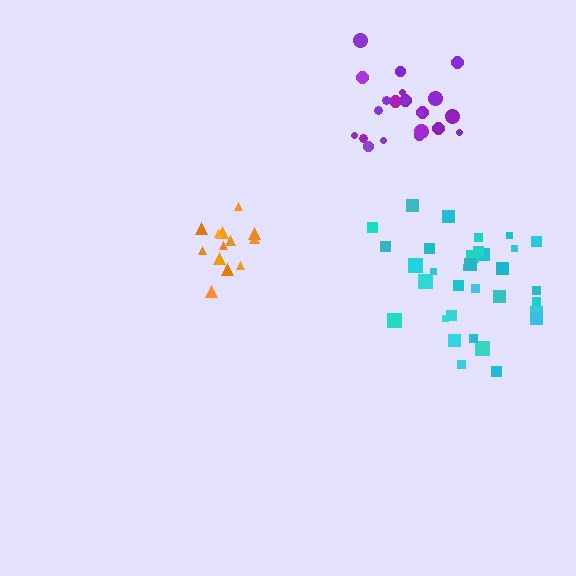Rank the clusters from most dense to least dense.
orange, purple, cyan.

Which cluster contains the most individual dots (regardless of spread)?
Cyan (33).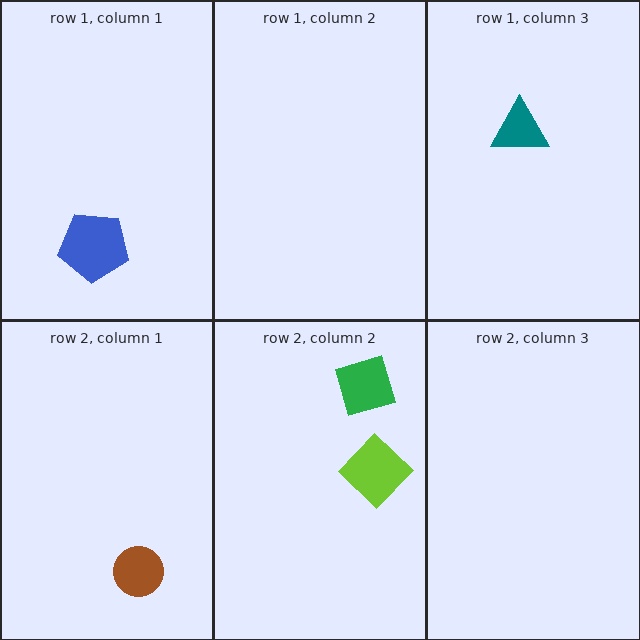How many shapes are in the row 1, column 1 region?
1.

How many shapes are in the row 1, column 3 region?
1.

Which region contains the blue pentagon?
The row 1, column 1 region.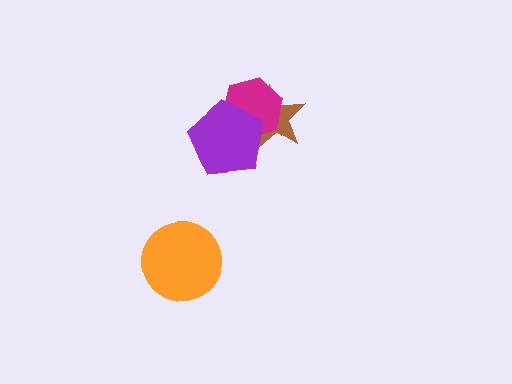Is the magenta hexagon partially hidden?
Yes, it is partially covered by another shape.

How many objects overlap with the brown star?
2 objects overlap with the brown star.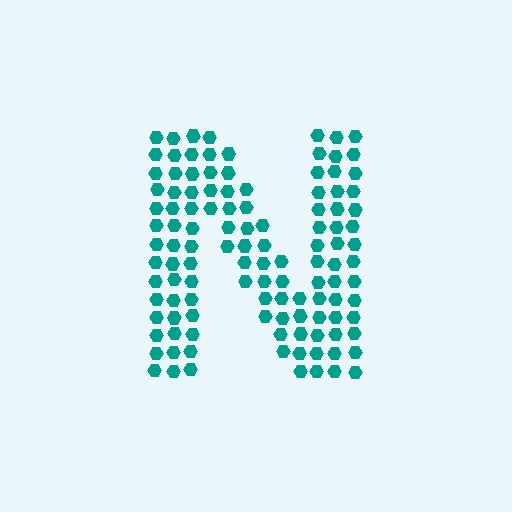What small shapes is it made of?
It is made of small hexagons.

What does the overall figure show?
The overall figure shows the letter N.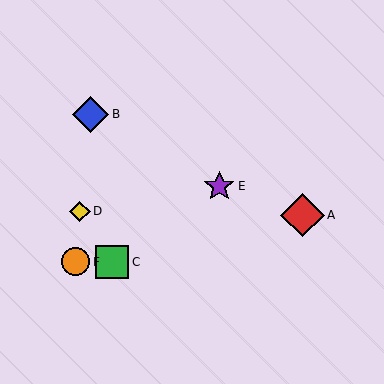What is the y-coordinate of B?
Object B is at y≈114.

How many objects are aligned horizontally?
2 objects (C, F) are aligned horizontally.